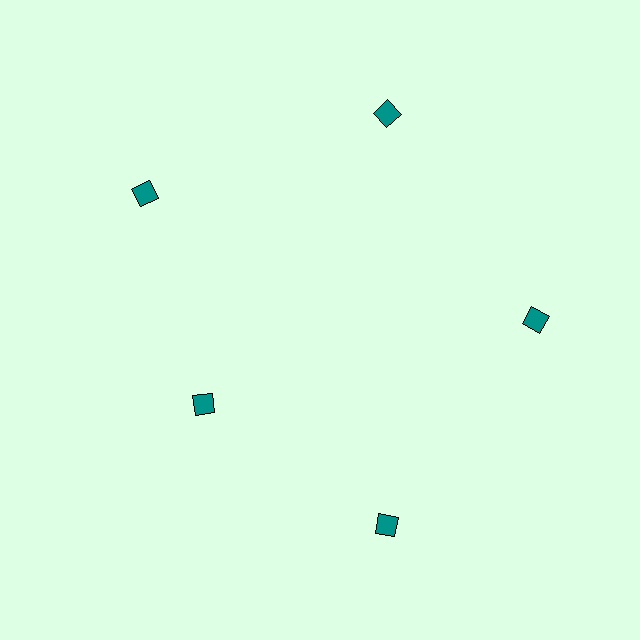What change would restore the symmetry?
The symmetry would be restored by moving it outward, back onto the ring so that all 5 diamonds sit at equal angles and equal distance from the center.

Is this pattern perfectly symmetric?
No. The 5 teal diamonds are arranged in a ring, but one element near the 8 o'clock position is pulled inward toward the center, breaking the 5-fold rotational symmetry.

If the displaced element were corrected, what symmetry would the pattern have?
It would have 5-fold rotational symmetry — the pattern would map onto itself every 72 degrees.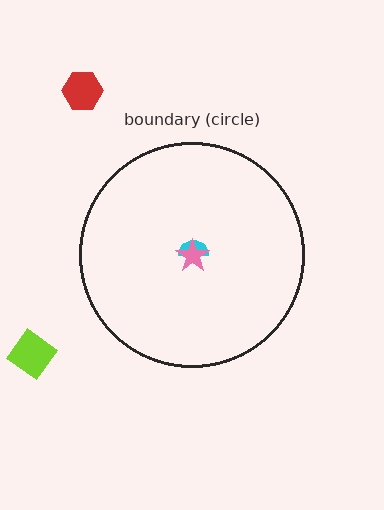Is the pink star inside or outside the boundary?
Inside.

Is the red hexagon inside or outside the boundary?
Outside.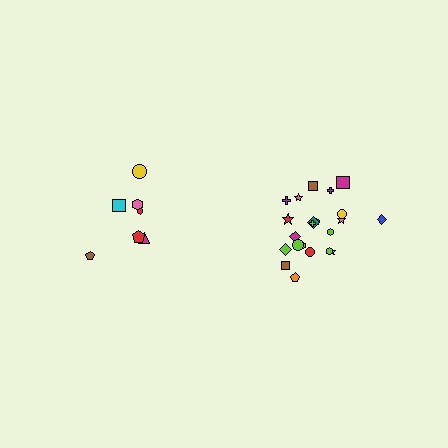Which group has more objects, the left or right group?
The right group.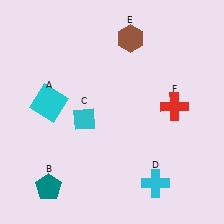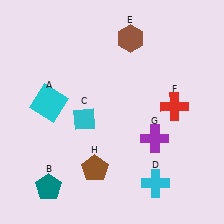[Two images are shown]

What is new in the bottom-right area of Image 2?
A purple cross (G) was added in the bottom-right area of Image 2.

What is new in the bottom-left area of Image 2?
A brown pentagon (H) was added in the bottom-left area of Image 2.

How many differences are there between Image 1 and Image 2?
There are 2 differences between the two images.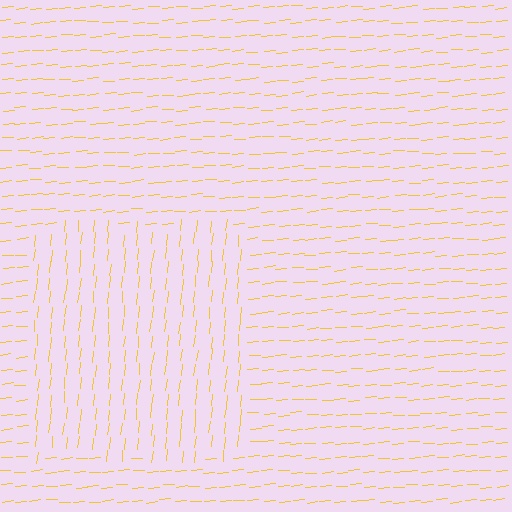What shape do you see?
I see a rectangle.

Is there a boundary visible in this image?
Yes, there is a texture boundary formed by a change in line orientation.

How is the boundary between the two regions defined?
The boundary is defined purely by a change in line orientation (approximately 79 degrees difference). All lines are the same color and thickness.